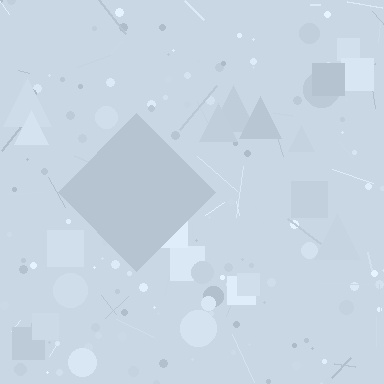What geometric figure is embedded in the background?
A diamond is embedded in the background.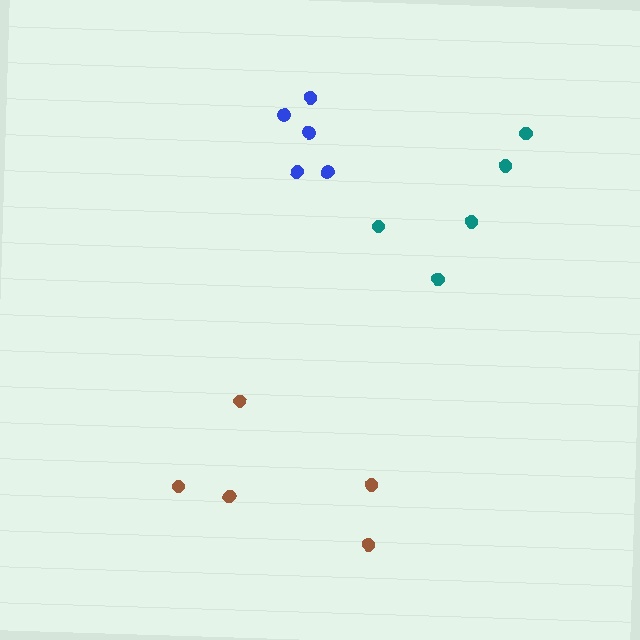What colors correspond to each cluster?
The clusters are colored: blue, brown, teal.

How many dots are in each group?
Group 1: 5 dots, Group 2: 5 dots, Group 3: 5 dots (15 total).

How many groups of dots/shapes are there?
There are 3 groups.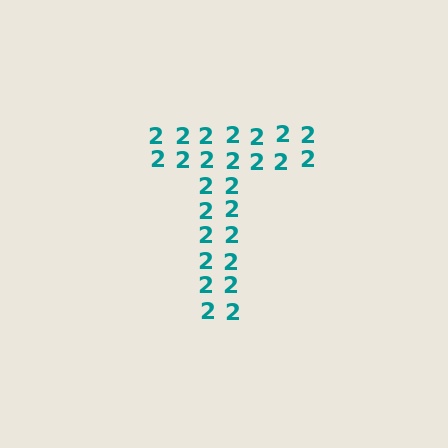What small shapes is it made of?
It is made of small digit 2's.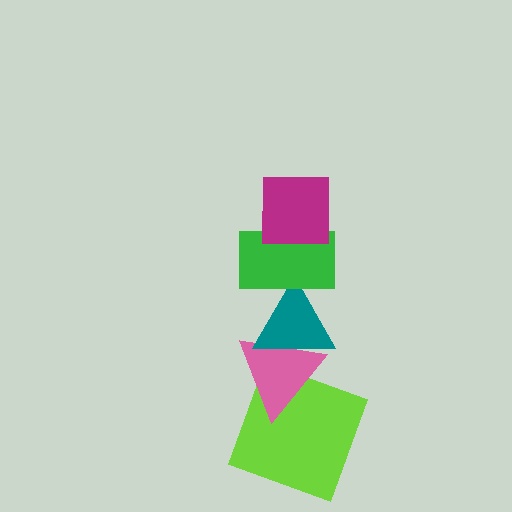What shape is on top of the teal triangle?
The green rectangle is on top of the teal triangle.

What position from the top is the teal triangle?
The teal triangle is 3rd from the top.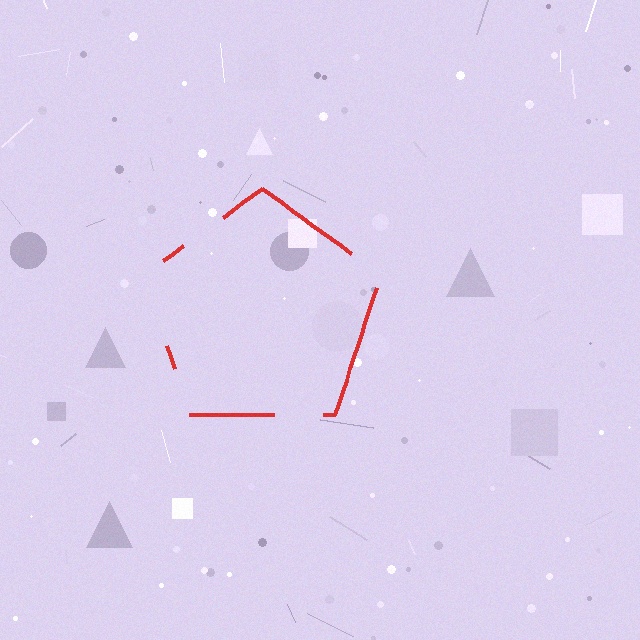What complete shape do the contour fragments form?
The contour fragments form a pentagon.